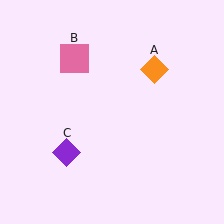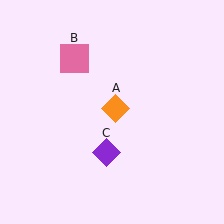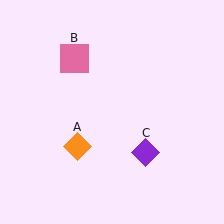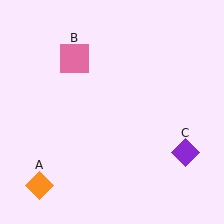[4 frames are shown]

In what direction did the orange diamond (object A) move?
The orange diamond (object A) moved down and to the left.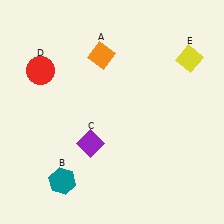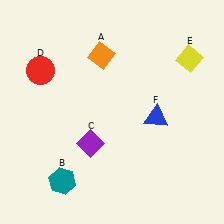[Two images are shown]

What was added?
A blue triangle (F) was added in Image 2.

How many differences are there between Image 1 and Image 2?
There is 1 difference between the two images.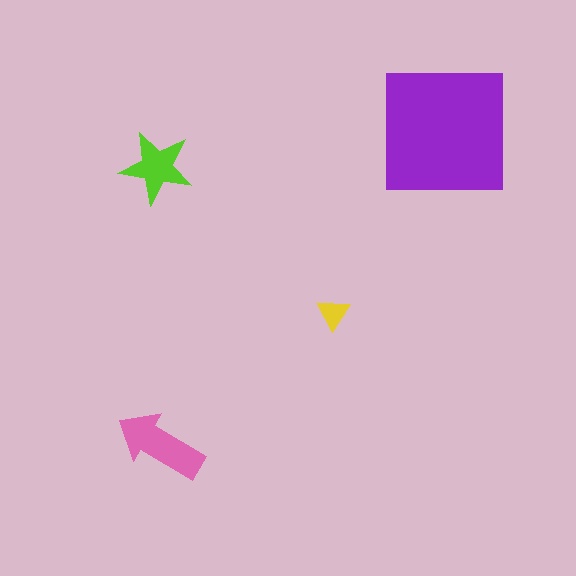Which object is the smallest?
The yellow triangle.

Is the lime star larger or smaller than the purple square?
Smaller.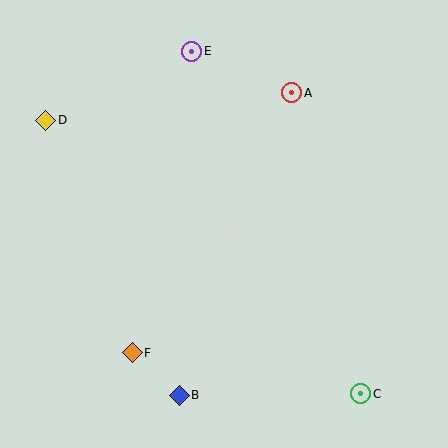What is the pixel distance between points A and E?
The distance between A and E is 108 pixels.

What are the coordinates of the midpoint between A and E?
The midpoint between A and E is at (242, 72).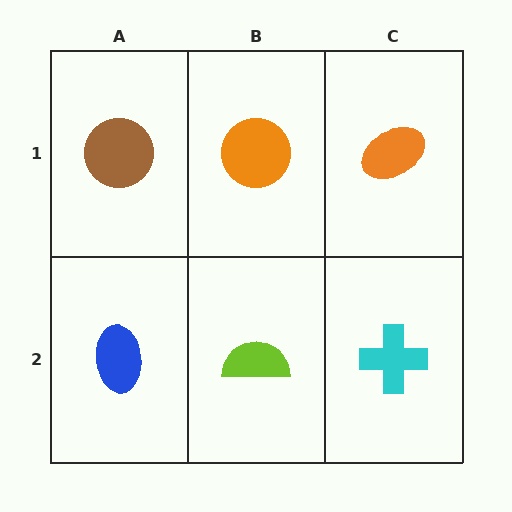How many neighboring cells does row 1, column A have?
2.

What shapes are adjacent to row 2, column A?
A brown circle (row 1, column A), a lime semicircle (row 2, column B).